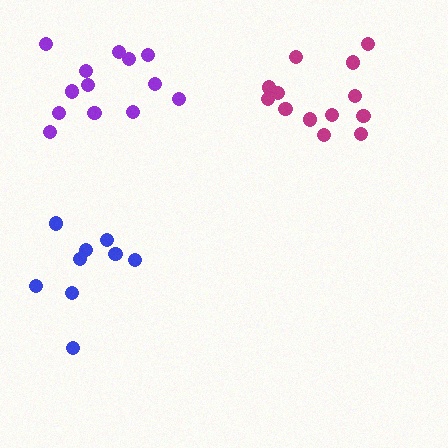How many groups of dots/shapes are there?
There are 3 groups.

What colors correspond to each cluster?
The clusters are colored: magenta, blue, purple.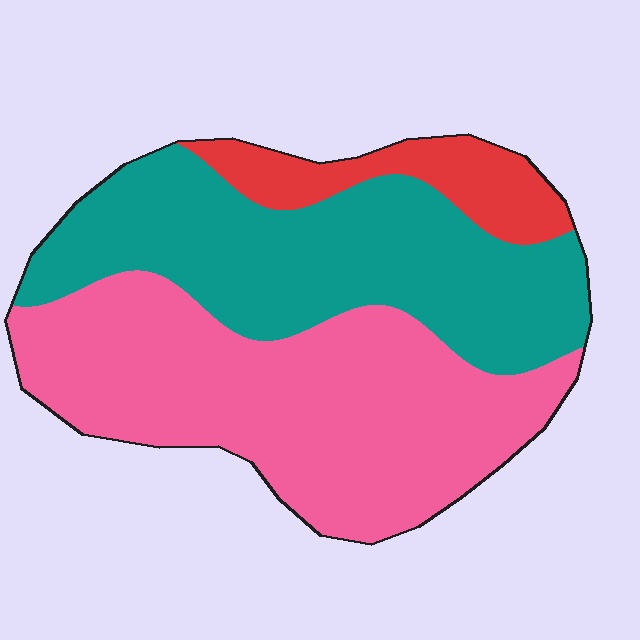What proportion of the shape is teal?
Teal covers around 40% of the shape.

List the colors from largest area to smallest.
From largest to smallest: pink, teal, red.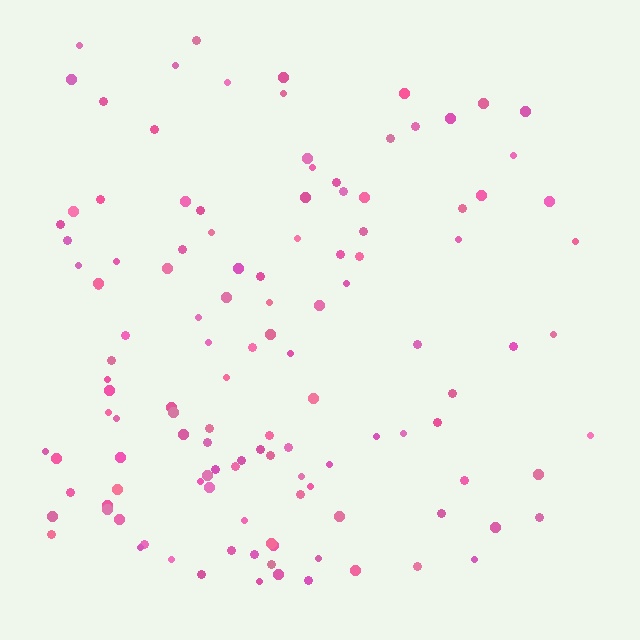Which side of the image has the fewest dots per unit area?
The right.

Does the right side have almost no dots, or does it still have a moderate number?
Still a moderate number, just noticeably fewer than the left.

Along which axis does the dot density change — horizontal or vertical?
Horizontal.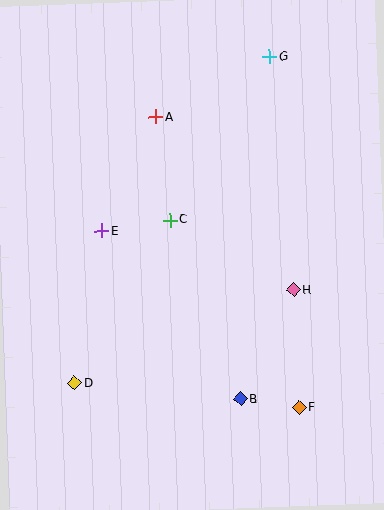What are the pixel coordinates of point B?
Point B is at (241, 399).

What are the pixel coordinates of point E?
Point E is at (102, 231).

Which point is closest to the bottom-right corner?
Point F is closest to the bottom-right corner.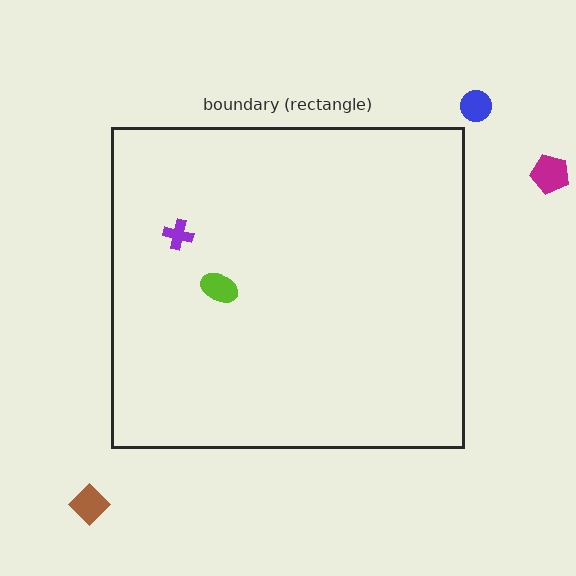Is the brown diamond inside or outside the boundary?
Outside.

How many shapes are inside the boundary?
2 inside, 3 outside.